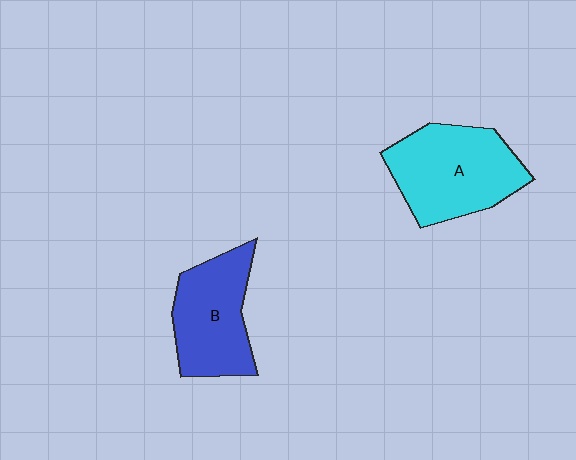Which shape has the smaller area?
Shape B (blue).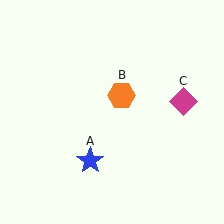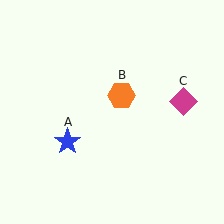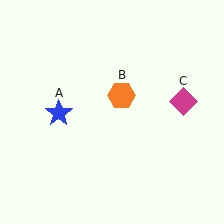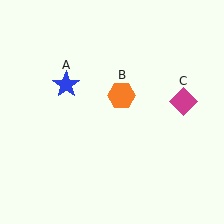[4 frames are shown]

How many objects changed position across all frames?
1 object changed position: blue star (object A).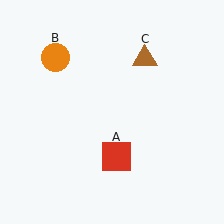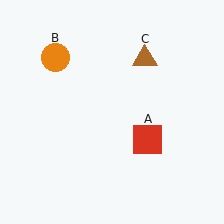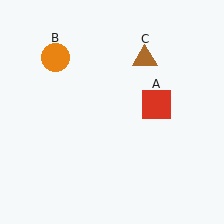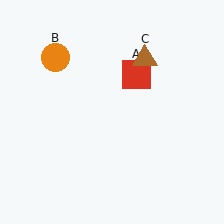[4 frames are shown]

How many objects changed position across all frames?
1 object changed position: red square (object A).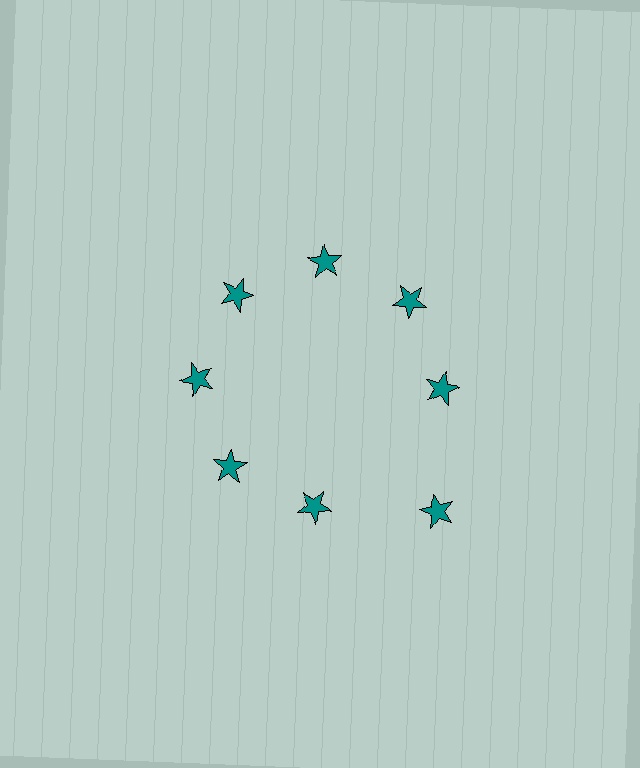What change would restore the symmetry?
The symmetry would be restored by moving it inward, back onto the ring so that all 8 stars sit at equal angles and equal distance from the center.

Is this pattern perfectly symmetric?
No. The 8 teal stars are arranged in a ring, but one element near the 4 o'clock position is pushed outward from the center, breaking the 8-fold rotational symmetry.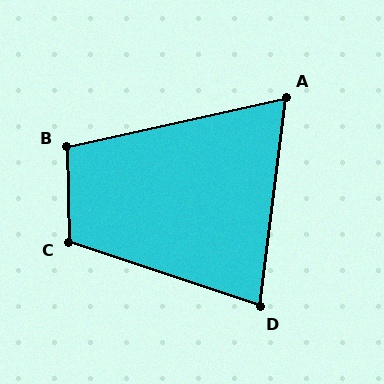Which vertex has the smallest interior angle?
A, at approximately 71 degrees.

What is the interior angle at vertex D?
Approximately 79 degrees (acute).